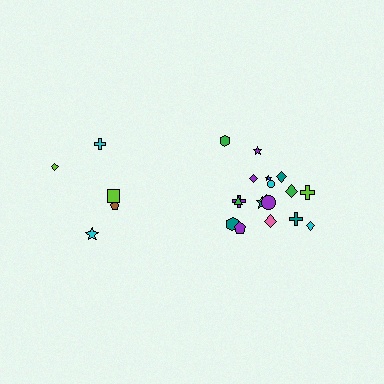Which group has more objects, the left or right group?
The right group.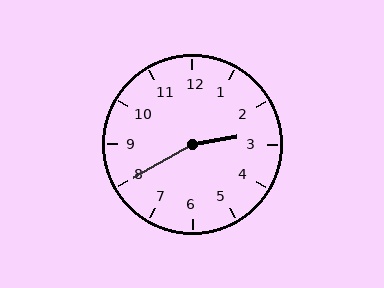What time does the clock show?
2:40.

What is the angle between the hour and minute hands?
Approximately 160 degrees.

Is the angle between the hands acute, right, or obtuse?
It is obtuse.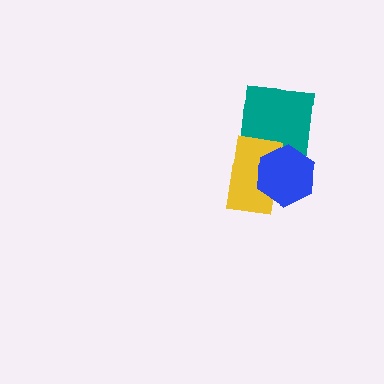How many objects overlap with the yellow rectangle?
2 objects overlap with the yellow rectangle.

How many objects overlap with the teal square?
2 objects overlap with the teal square.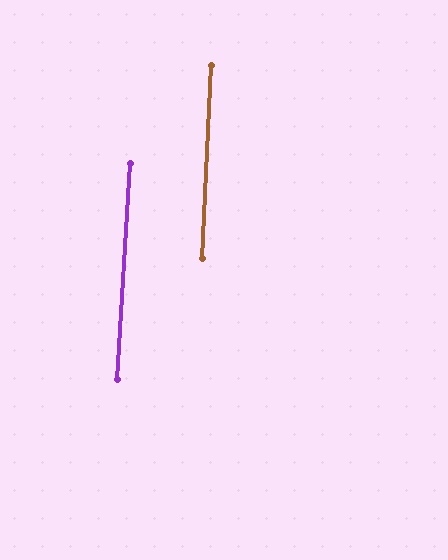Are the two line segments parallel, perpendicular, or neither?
Parallel — their directions differ by only 0.6°.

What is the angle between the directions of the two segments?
Approximately 1 degree.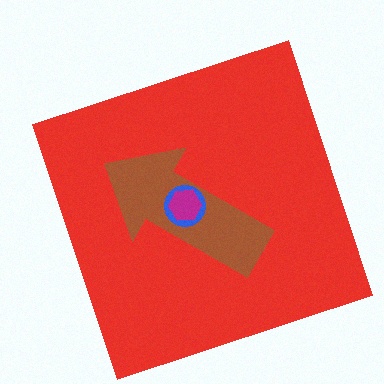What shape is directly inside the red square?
The brown arrow.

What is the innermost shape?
The magenta hexagon.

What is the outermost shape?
The red square.